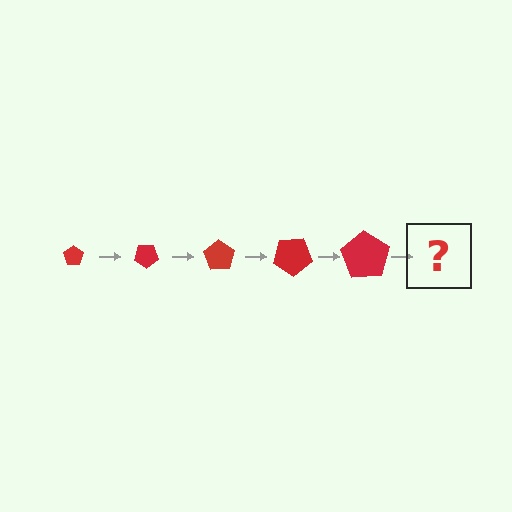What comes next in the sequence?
The next element should be a pentagon, larger than the previous one and rotated 175 degrees from the start.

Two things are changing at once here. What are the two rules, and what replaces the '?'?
The two rules are that the pentagon grows larger each step and it rotates 35 degrees each step. The '?' should be a pentagon, larger than the previous one and rotated 175 degrees from the start.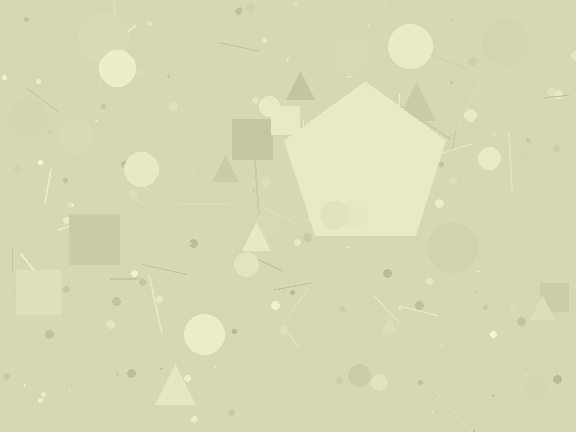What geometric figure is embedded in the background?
A pentagon is embedded in the background.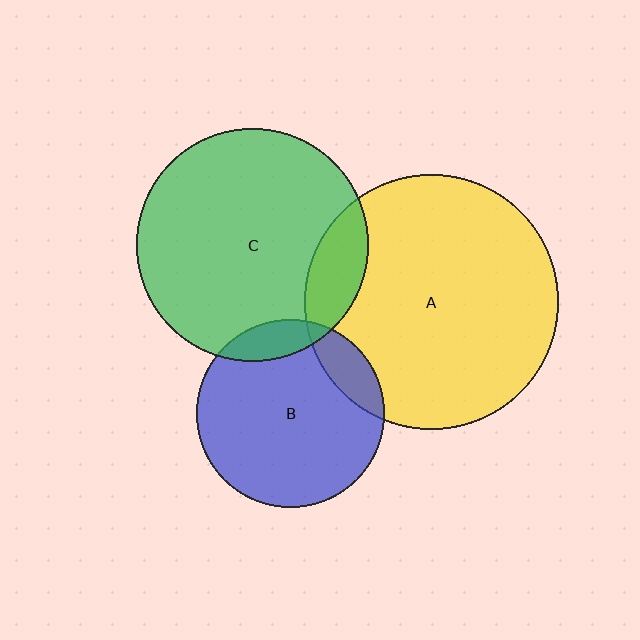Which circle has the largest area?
Circle A (yellow).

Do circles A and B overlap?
Yes.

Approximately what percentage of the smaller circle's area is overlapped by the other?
Approximately 15%.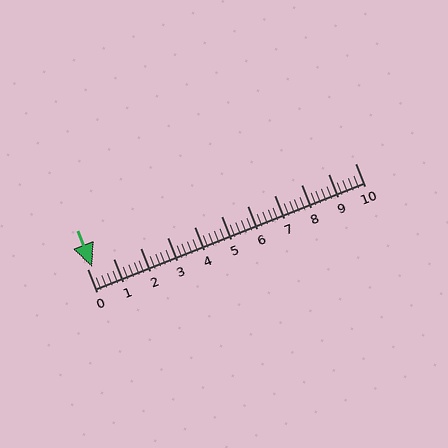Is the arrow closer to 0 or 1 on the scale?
The arrow is closer to 0.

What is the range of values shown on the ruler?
The ruler shows values from 0 to 10.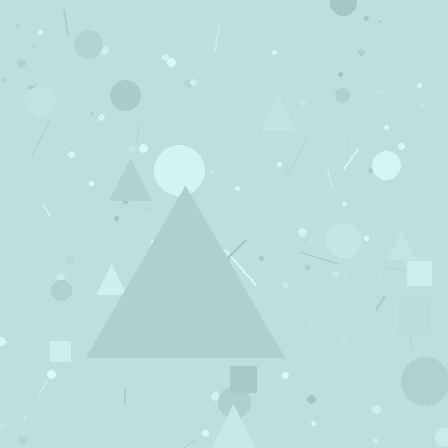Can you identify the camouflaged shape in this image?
The camouflaged shape is a triangle.